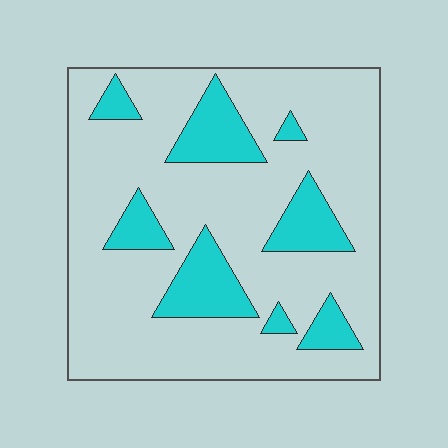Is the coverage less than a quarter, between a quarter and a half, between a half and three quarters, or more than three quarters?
Less than a quarter.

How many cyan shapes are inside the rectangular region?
8.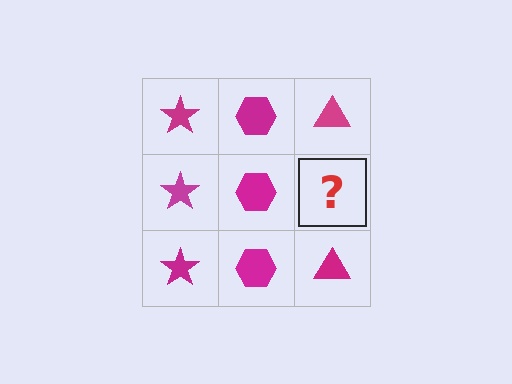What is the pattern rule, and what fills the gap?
The rule is that each column has a consistent shape. The gap should be filled with a magenta triangle.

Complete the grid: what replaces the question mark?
The question mark should be replaced with a magenta triangle.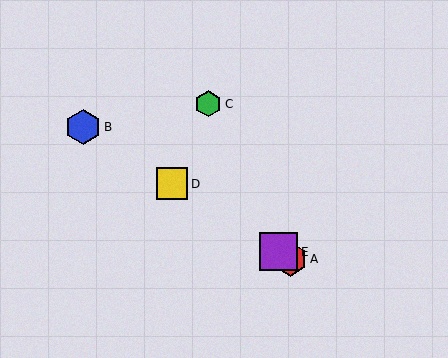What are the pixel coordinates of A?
Object A is at (290, 259).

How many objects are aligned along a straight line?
4 objects (A, B, D, E) are aligned along a straight line.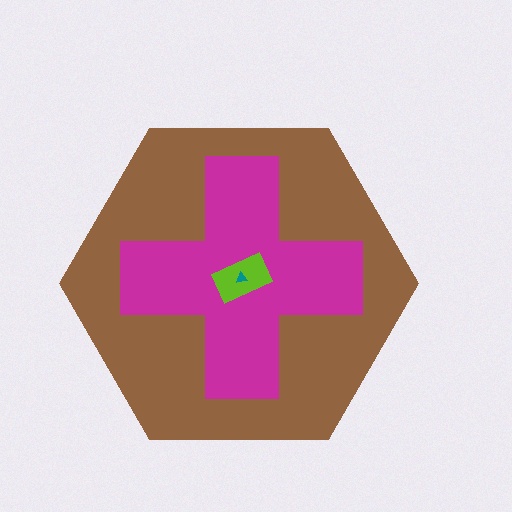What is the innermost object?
The teal triangle.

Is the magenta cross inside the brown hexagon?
Yes.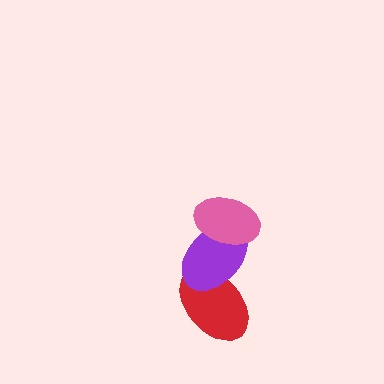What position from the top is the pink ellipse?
The pink ellipse is 1st from the top.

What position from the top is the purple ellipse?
The purple ellipse is 2nd from the top.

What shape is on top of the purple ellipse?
The pink ellipse is on top of the purple ellipse.